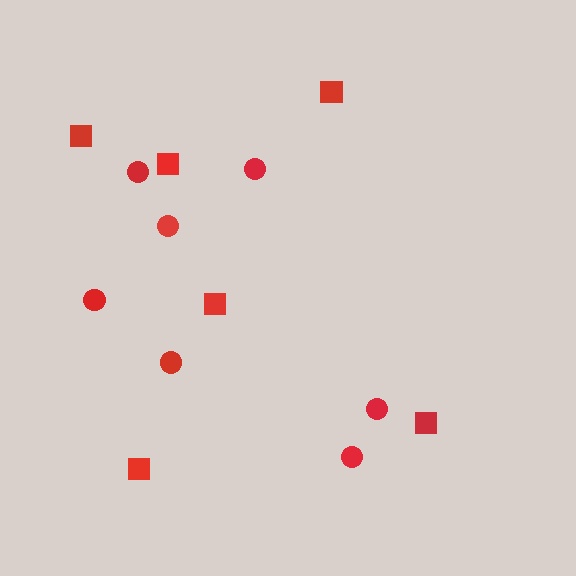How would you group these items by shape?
There are 2 groups: one group of circles (7) and one group of squares (6).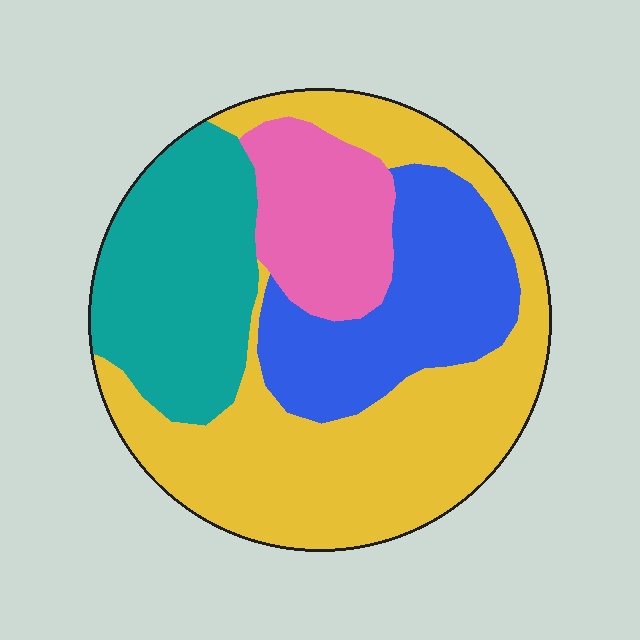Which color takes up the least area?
Pink, at roughly 15%.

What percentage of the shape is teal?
Teal covers 23% of the shape.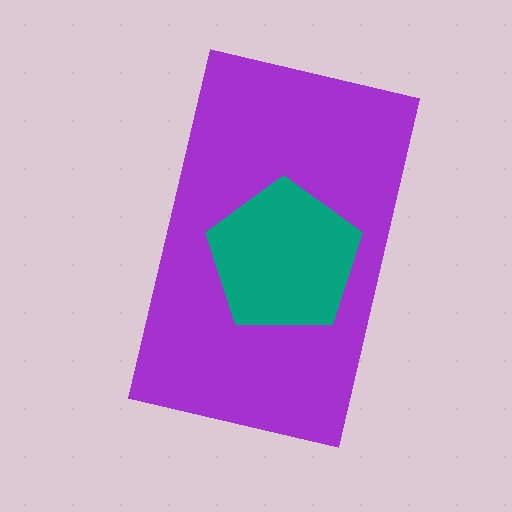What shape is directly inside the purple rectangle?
The teal pentagon.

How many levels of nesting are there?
2.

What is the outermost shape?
The purple rectangle.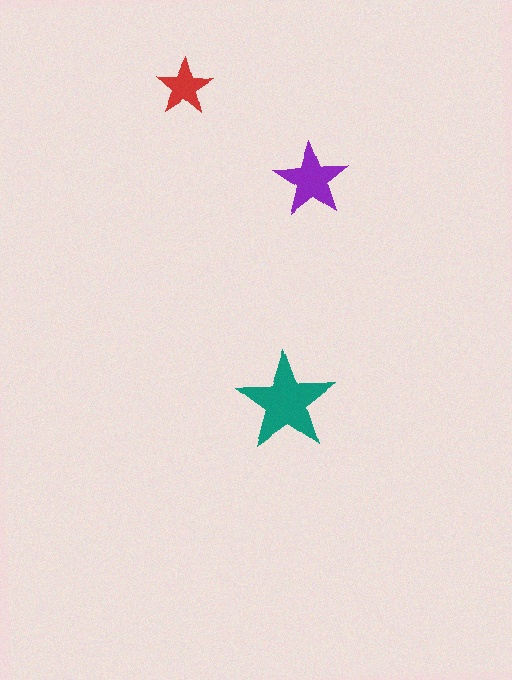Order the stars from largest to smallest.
the teal one, the purple one, the red one.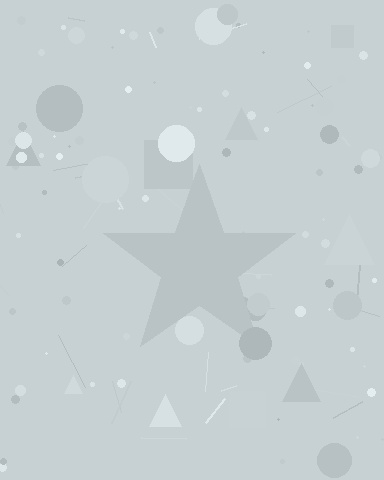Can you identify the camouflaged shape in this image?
The camouflaged shape is a star.